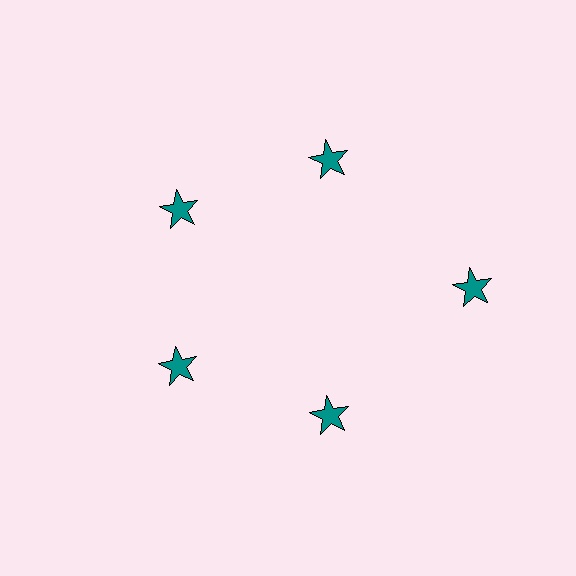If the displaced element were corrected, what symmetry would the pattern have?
It would have 5-fold rotational symmetry — the pattern would map onto itself every 72 degrees.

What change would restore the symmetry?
The symmetry would be restored by moving it inward, back onto the ring so that all 5 stars sit at equal angles and equal distance from the center.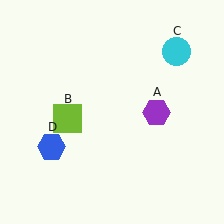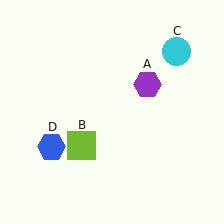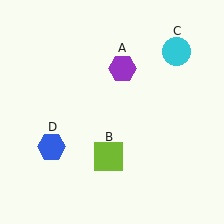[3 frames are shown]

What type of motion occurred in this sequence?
The purple hexagon (object A), lime square (object B) rotated counterclockwise around the center of the scene.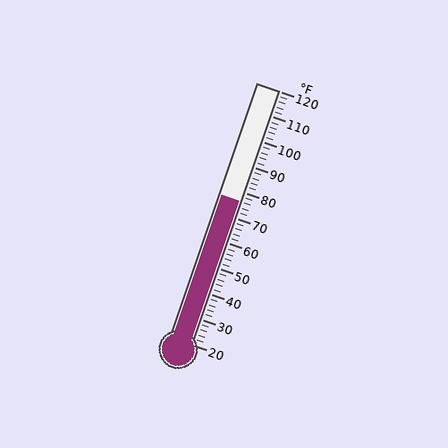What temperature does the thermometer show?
The thermometer shows approximately 76°F.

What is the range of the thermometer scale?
The thermometer scale ranges from 20°F to 120°F.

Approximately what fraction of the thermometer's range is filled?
The thermometer is filled to approximately 55% of its range.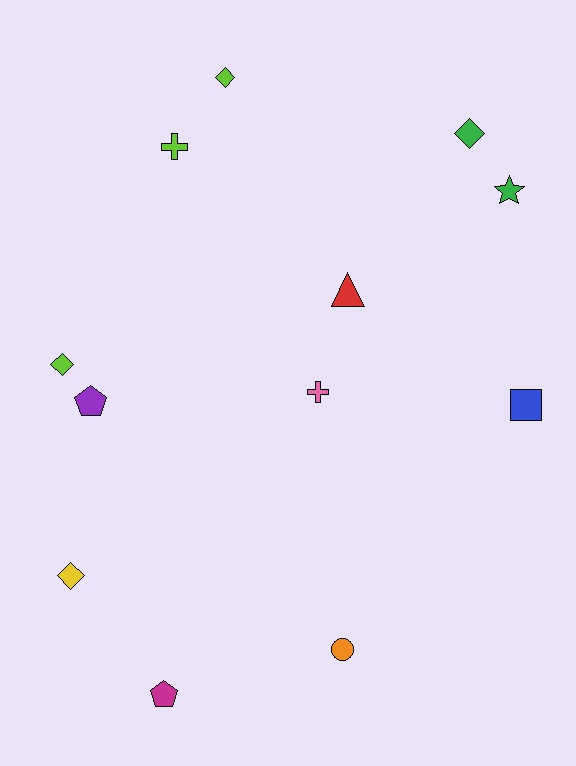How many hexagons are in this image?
There are no hexagons.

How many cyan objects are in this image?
There are no cyan objects.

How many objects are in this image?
There are 12 objects.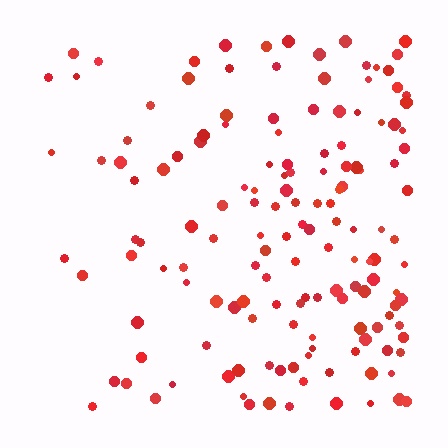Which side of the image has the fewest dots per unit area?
The left.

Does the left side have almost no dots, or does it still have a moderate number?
Still a moderate number, just noticeably fewer than the right.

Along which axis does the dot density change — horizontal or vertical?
Horizontal.